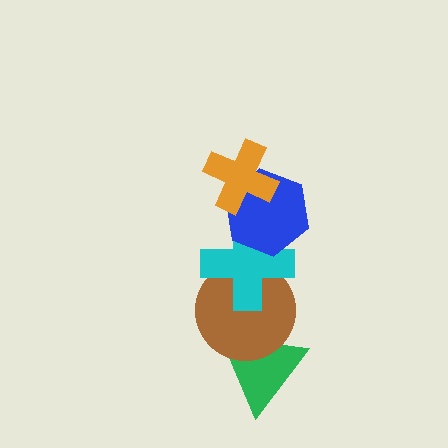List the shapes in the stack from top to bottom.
From top to bottom: the orange cross, the blue hexagon, the cyan cross, the brown circle, the green triangle.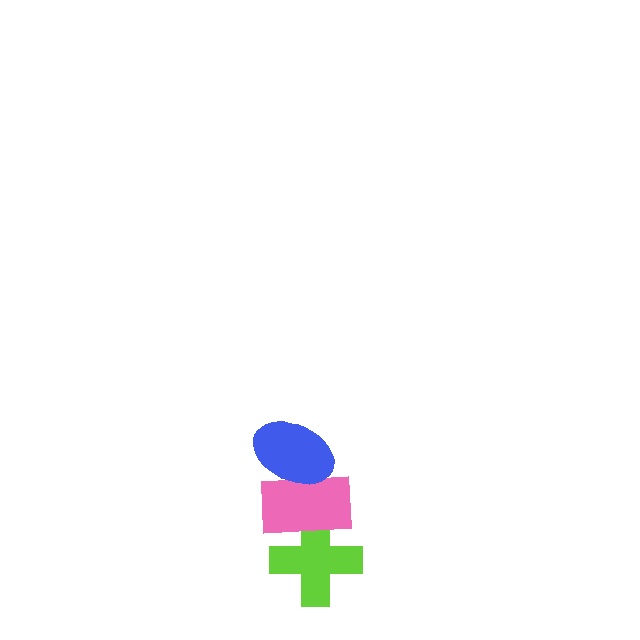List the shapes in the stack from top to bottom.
From top to bottom: the blue ellipse, the pink rectangle, the lime cross.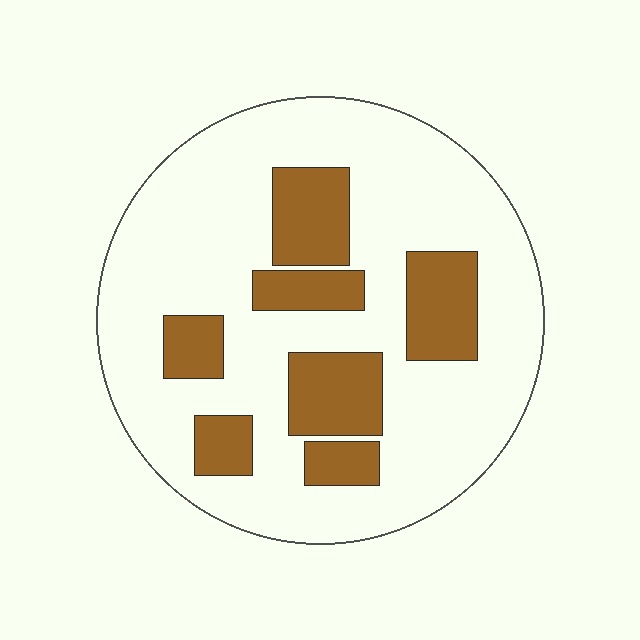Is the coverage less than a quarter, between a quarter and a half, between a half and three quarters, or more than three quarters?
Less than a quarter.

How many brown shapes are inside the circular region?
7.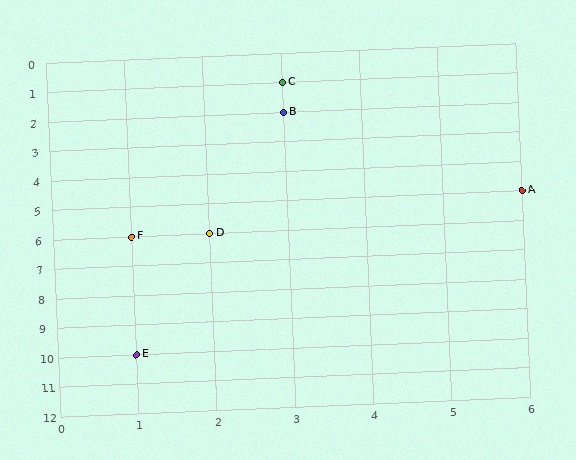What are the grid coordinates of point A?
Point A is at grid coordinates (6, 5).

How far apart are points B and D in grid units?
Points B and D are 1 column and 4 rows apart (about 4.1 grid units diagonally).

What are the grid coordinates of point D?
Point D is at grid coordinates (2, 6).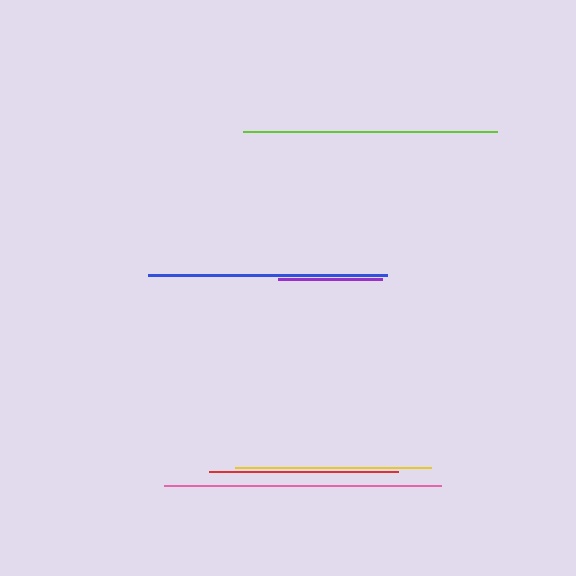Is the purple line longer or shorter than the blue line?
The blue line is longer than the purple line.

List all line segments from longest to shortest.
From longest to shortest: pink, lime, blue, yellow, red, purple.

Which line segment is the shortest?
The purple line is the shortest at approximately 105 pixels.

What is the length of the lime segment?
The lime segment is approximately 255 pixels long.